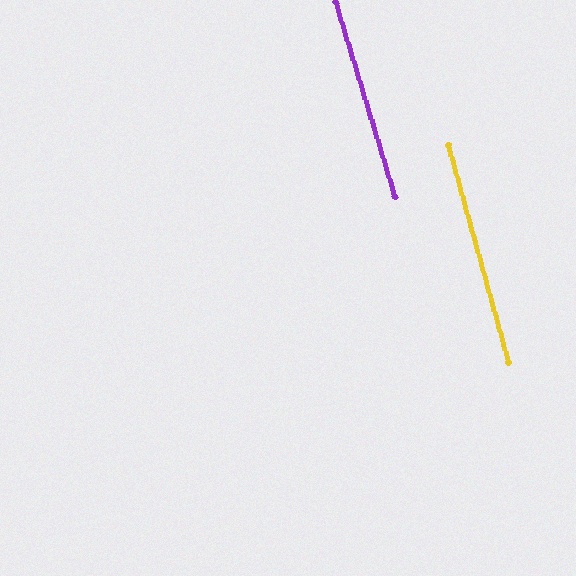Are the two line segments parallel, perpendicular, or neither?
Parallel — their directions differ by only 1.5°.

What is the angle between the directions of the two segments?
Approximately 2 degrees.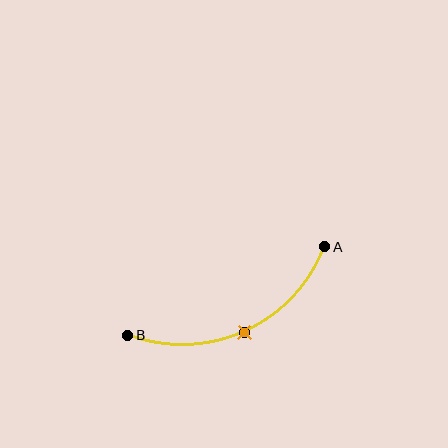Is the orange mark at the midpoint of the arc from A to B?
Yes. The orange mark lies on the arc at equal arc-length from both A and B — it is the arc midpoint.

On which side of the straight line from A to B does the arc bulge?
The arc bulges below the straight line connecting A and B.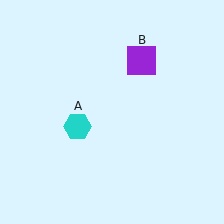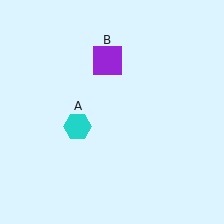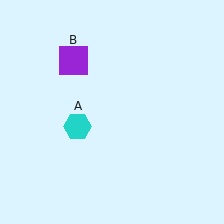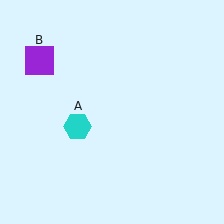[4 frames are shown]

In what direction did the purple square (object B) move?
The purple square (object B) moved left.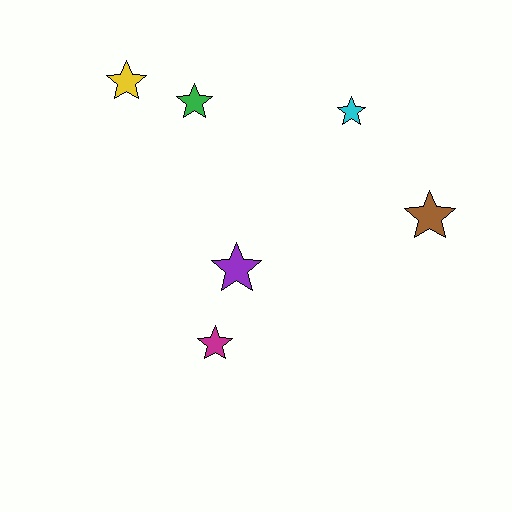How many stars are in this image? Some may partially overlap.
There are 6 stars.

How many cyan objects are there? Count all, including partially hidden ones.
There is 1 cyan object.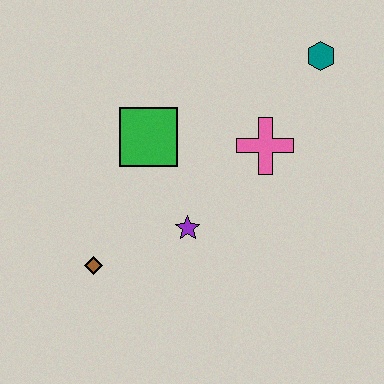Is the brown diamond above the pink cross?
No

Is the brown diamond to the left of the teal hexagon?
Yes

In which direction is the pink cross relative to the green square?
The pink cross is to the right of the green square.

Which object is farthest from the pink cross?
The brown diamond is farthest from the pink cross.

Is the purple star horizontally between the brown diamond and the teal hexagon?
Yes